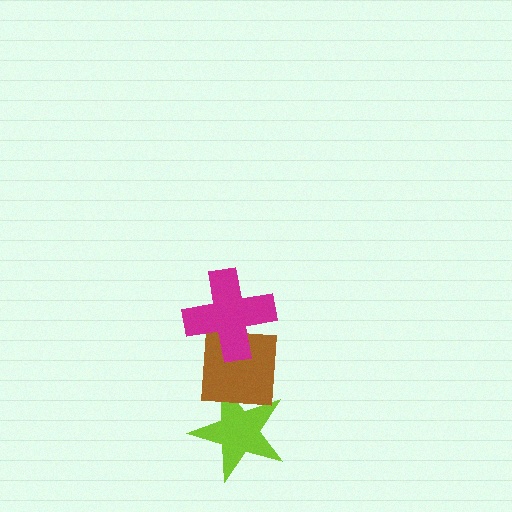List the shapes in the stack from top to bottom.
From top to bottom: the magenta cross, the brown square, the lime star.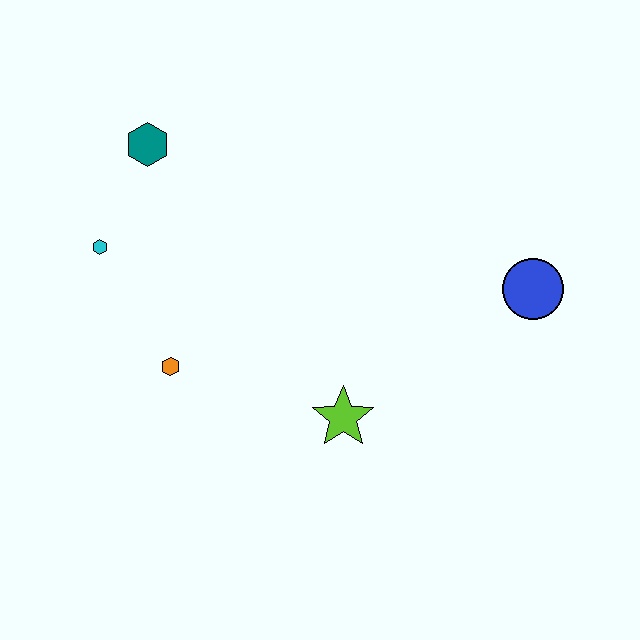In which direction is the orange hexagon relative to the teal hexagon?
The orange hexagon is below the teal hexagon.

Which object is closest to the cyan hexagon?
The teal hexagon is closest to the cyan hexagon.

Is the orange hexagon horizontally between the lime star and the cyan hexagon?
Yes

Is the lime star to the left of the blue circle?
Yes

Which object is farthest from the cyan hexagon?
The blue circle is farthest from the cyan hexagon.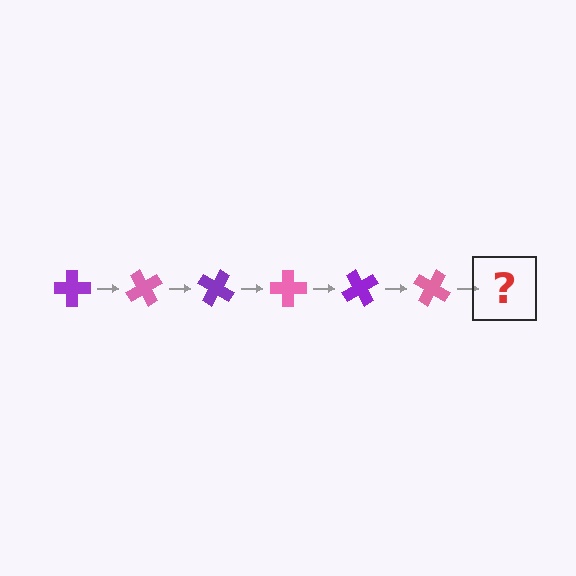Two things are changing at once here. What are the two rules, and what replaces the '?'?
The two rules are that it rotates 60 degrees each step and the color cycles through purple and pink. The '?' should be a purple cross, rotated 360 degrees from the start.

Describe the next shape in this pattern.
It should be a purple cross, rotated 360 degrees from the start.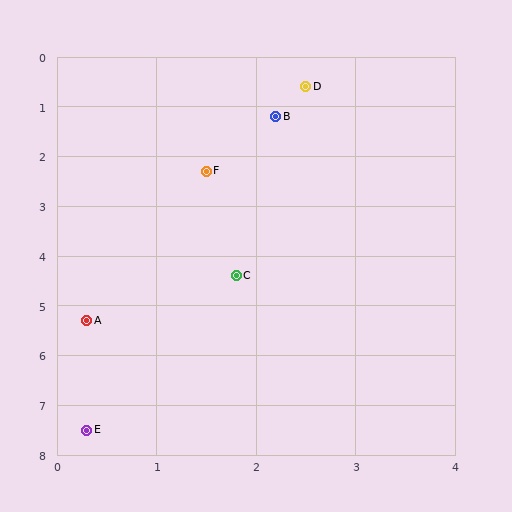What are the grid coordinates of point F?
Point F is at approximately (1.5, 2.3).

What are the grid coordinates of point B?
Point B is at approximately (2.2, 1.2).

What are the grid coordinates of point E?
Point E is at approximately (0.3, 7.5).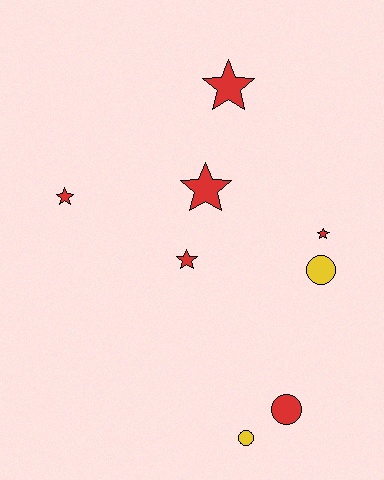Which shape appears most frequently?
Star, with 5 objects.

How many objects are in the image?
There are 8 objects.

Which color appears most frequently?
Red, with 6 objects.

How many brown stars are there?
There are no brown stars.